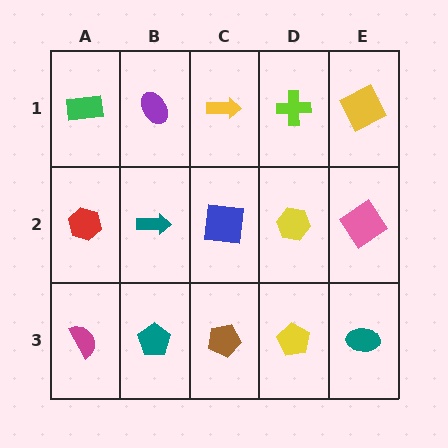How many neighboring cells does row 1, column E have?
2.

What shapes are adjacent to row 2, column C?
A yellow arrow (row 1, column C), a brown pentagon (row 3, column C), a teal arrow (row 2, column B), a yellow hexagon (row 2, column D).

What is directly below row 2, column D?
A yellow pentagon.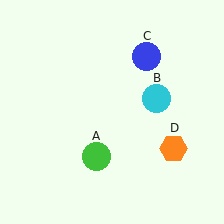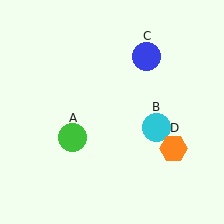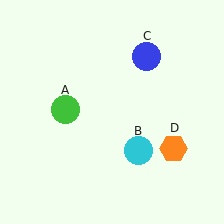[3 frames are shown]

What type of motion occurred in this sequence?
The green circle (object A), cyan circle (object B) rotated clockwise around the center of the scene.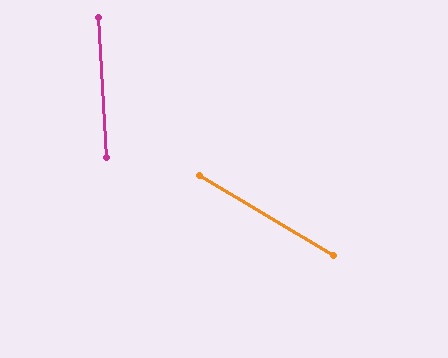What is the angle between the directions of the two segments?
Approximately 56 degrees.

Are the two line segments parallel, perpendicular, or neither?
Neither parallel nor perpendicular — they differ by about 56°.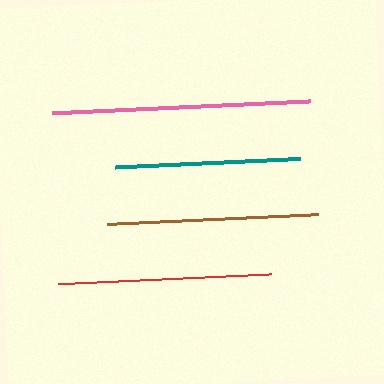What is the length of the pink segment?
The pink segment is approximately 258 pixels long.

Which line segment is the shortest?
The teal line is the shortest at approximately 186 pixels.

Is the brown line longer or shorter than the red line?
The red line is longer than the brown line.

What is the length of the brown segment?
The brown segment is approximately 210 pixels long.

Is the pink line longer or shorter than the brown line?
The pink line is longer than the brown line.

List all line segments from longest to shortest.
From longest to shortest: pink, red, brown, teal.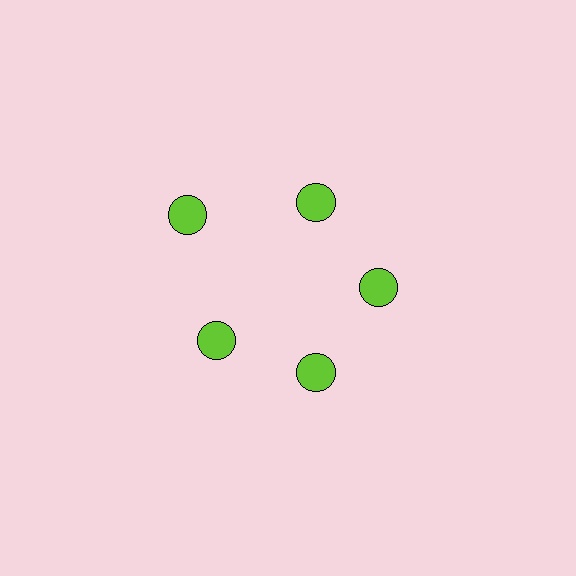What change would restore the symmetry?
The symmetry would be restored by moving it inward, back onto the ring so that all 5 circles sit at equal angles and equal distance from the center.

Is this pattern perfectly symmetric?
No. The 5 lime circles are arranged in a ring, but one element near the 10 o'clock position is pushed outward from the center, breaking the 5-fold rotational symmetry.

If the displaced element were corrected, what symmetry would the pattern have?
It would have 5-fold rotational symmetry — the pattern would map onto itself every 72 degrees.